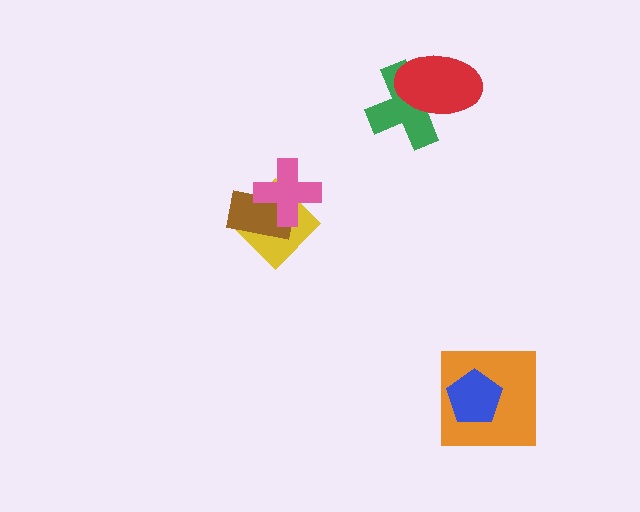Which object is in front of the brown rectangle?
The pink cross is in front of the brown rectangle.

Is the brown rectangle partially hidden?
Yes, it is partially covered by another shape.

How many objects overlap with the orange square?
1 object overlaps with the orange square.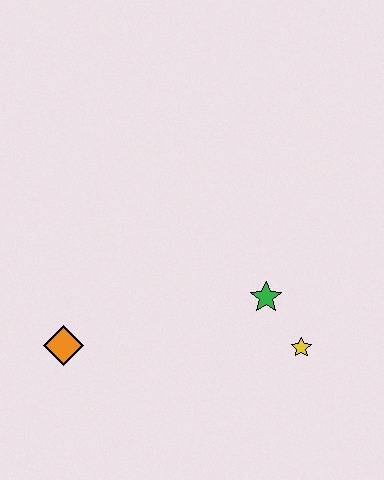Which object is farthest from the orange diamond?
The yellow star is farthest from the orange diamond.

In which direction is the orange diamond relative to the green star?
The orange diamond is to the left of the green star.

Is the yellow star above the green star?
No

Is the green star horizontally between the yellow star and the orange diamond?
Yes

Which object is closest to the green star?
The yellow star is closest to the green star.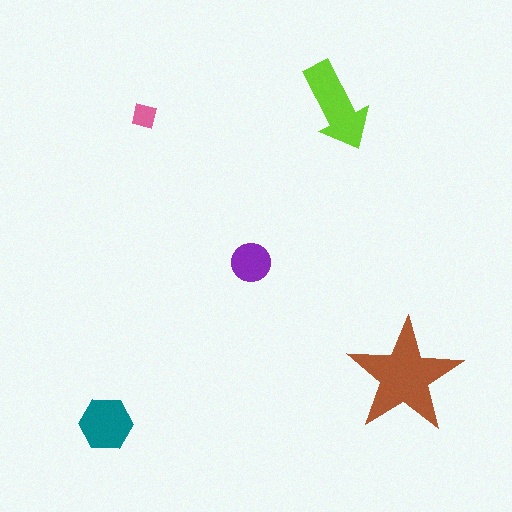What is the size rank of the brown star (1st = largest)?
1st.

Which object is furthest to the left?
The teal hexagon is leftmost.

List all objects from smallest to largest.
The pink square, the purple circle, the teal hexagon, the lime arrow, the brown star.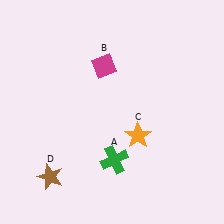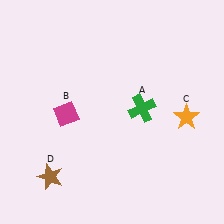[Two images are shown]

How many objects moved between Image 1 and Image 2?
3 objects moved between the two images.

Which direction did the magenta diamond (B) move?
The magenta diamond (B) moved down.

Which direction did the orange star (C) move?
The orange star (C) moved right.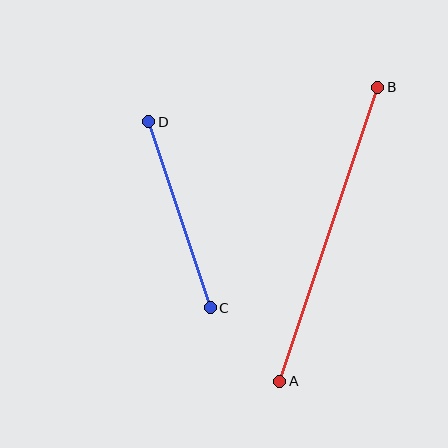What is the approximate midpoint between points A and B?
The midpoint is at approximately (329, 234) pixels.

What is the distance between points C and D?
The distance is approximately 196 pixels.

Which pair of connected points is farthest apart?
Points A and B are farthest apart.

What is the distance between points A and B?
The distance is approximately 310 pixels.